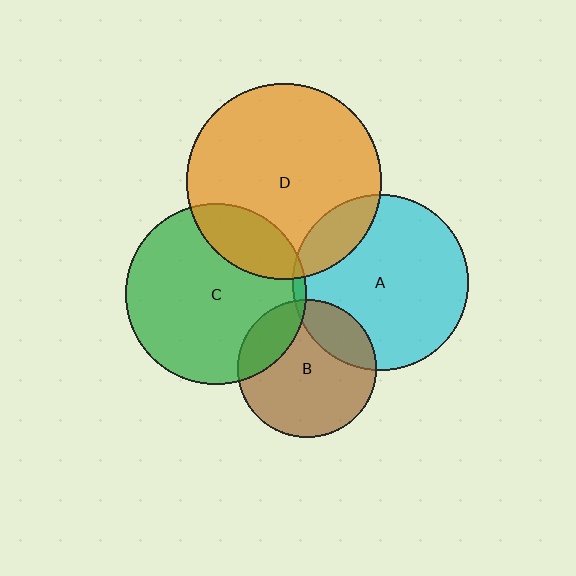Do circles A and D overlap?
Yes.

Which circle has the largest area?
Circle D (orange).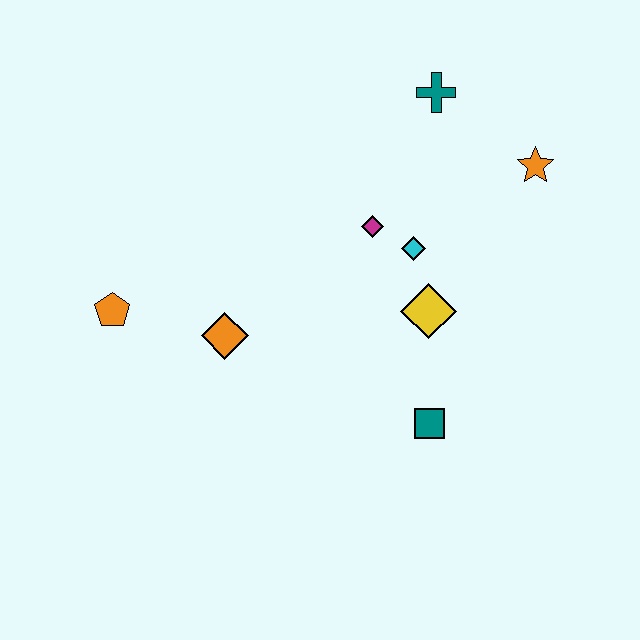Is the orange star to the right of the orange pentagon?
Yes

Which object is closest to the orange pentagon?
The orange diamond is closest to the orange pentagon.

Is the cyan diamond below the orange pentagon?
No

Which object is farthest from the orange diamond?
The orange star is farthest from the orange diamond.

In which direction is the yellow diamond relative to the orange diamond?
The yellow diamond is to the right of the orange diamond.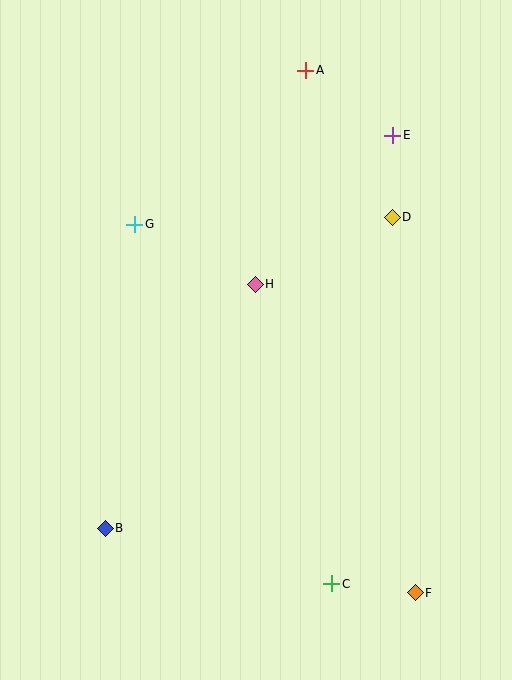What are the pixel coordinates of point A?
Point A is at (306, 70).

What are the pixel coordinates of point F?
Point F is at (415, 593).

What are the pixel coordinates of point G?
Point G is at (135, 224).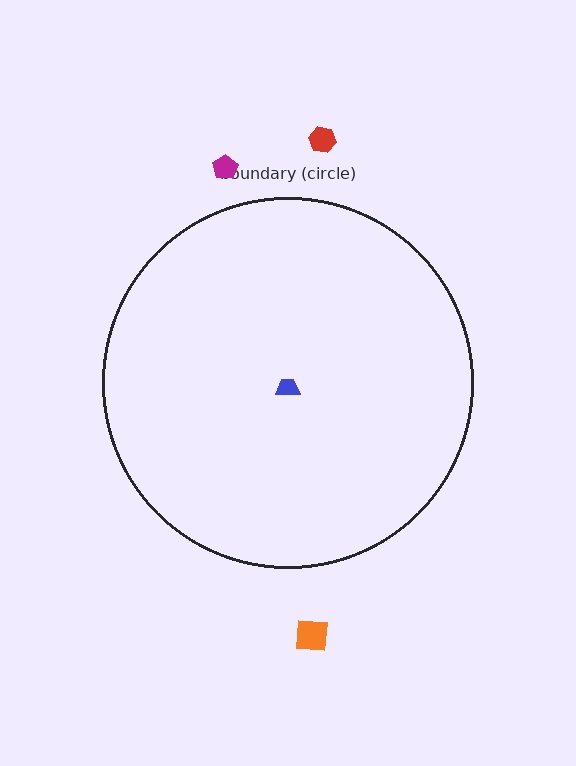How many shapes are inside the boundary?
1 inside, 3 outside.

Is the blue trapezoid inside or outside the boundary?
Inside.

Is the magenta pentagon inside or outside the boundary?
Outside.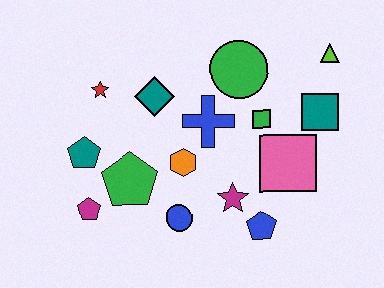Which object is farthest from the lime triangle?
The magenta pentagon is farthest from the lime triangle.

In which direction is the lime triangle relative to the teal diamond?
The lime triangle is to the right of the teal diamond.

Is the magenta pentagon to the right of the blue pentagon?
No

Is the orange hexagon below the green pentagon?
No